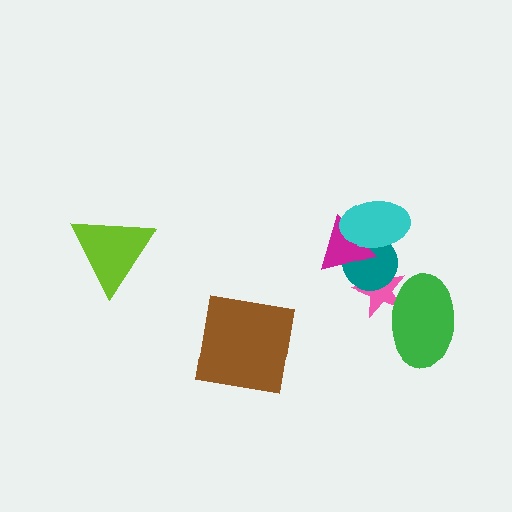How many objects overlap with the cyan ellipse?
2 objects overlap with the cyan ellipse.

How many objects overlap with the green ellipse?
1 object overlaps with the green ellipse.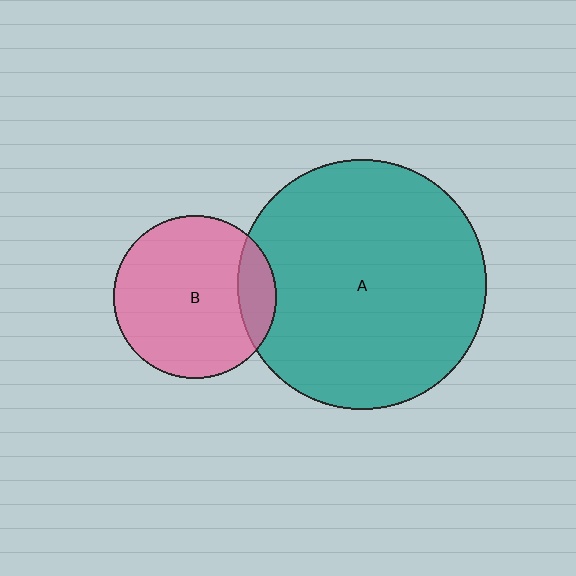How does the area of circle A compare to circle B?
Approximately 2.3 times.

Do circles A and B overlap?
Yes.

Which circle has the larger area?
Circle A (teal).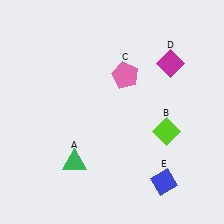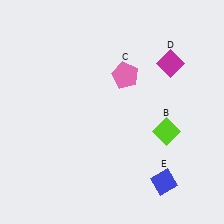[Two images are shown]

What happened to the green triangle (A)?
The green triangle (A) was removed in Image 2. It was in the bottom-left area of Image 1.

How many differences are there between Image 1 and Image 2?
There is 1 difference between the two images.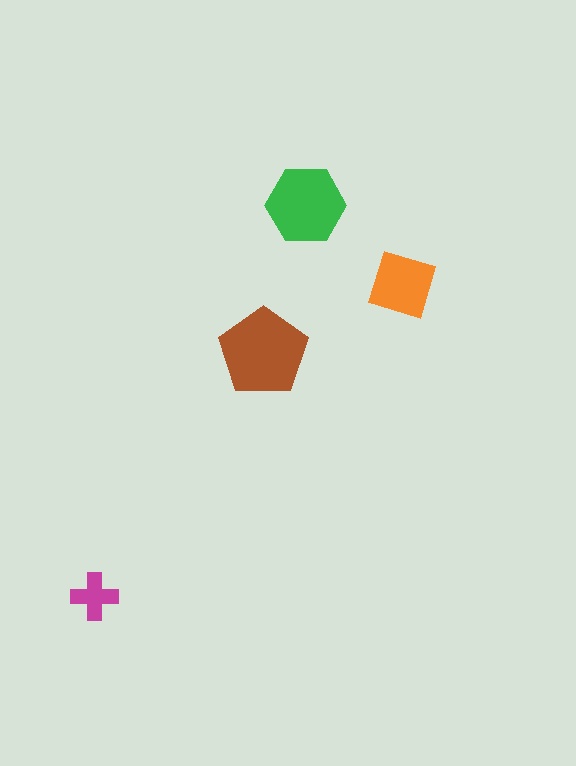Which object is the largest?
The brown pentagon.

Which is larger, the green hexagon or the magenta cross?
The green hexagon.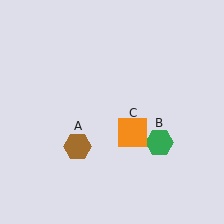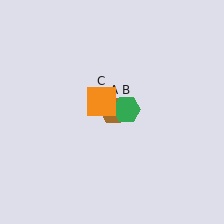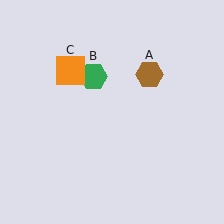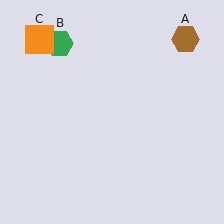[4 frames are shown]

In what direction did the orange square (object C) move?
The orange square (object C) moved up and to the left.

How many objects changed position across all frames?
3 objects changed position: brown hexagon (object A), green hexagon (object B), orange square (object C).